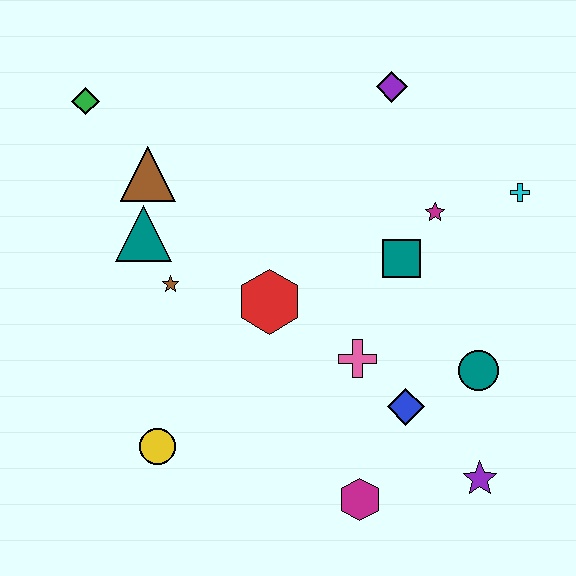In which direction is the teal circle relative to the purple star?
The teal circle is above the purple star.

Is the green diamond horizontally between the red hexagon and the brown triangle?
No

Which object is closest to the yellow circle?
The brown star is closest to the yellow circle.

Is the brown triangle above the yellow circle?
Yes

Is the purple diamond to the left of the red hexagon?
No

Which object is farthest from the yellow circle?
The cyan cross is farthest from the yellow circle.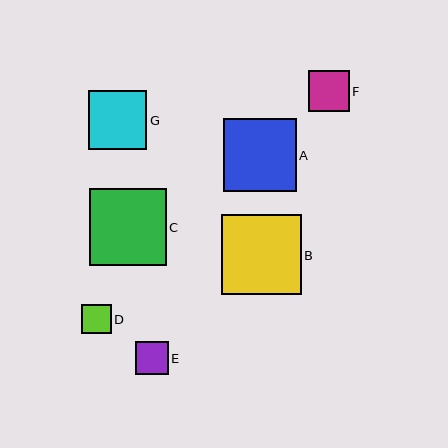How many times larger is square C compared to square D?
Square C is approximately 2.6 times the size of square D.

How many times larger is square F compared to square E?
Square F is approximately 1.2 times the size of square E.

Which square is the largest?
Square B is the largest with a size of approximately 80 pixels.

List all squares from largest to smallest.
From largest to smallest: B, C, A, G, F, E, D.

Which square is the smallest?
Square D is the smallest with a size of approximately 30 pixels.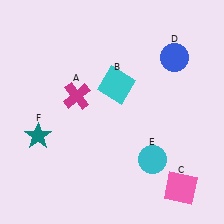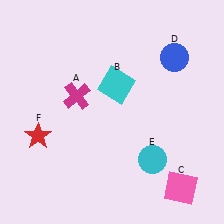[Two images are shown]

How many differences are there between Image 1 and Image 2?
There is 1 difference between the two images.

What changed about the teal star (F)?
In Image 1, F is teal. In Image 2, it changed to red.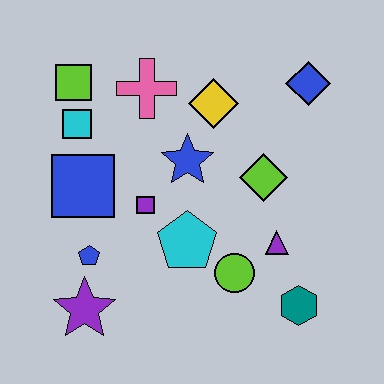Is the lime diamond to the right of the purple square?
Yes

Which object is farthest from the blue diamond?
The purple star is farthest from the blue diamond.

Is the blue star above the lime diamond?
Yes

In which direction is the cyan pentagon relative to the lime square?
The cyan pentagon is below the lime square.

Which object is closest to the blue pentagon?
The purple star is closest to the blue pentagon.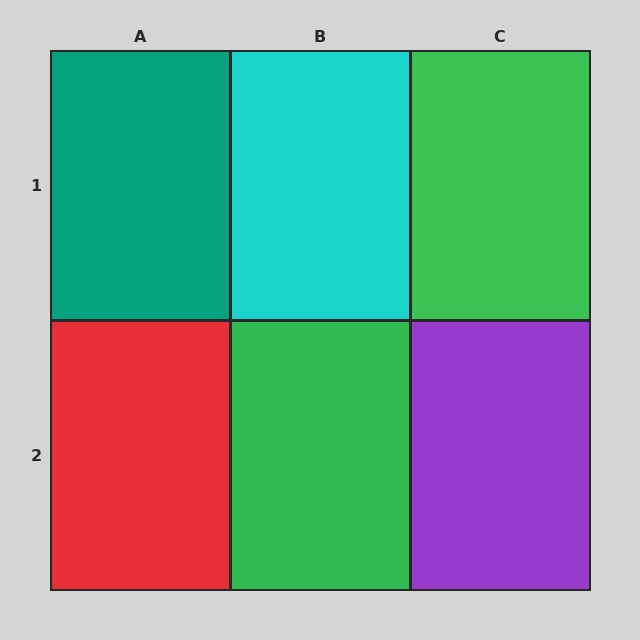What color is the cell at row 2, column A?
Red.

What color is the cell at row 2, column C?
Purple.